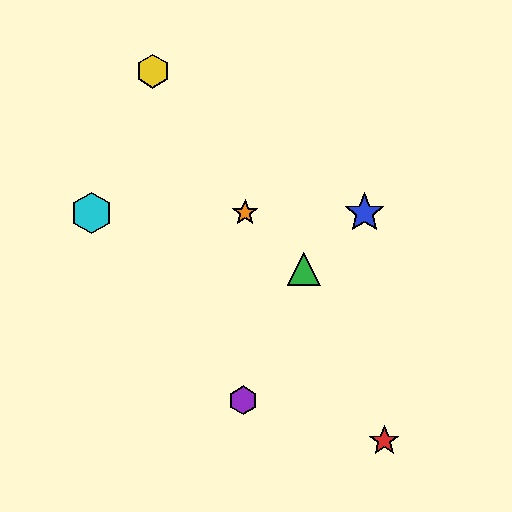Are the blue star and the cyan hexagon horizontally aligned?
Yes, both are at y≈213.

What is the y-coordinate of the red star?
The red star is at y≈441.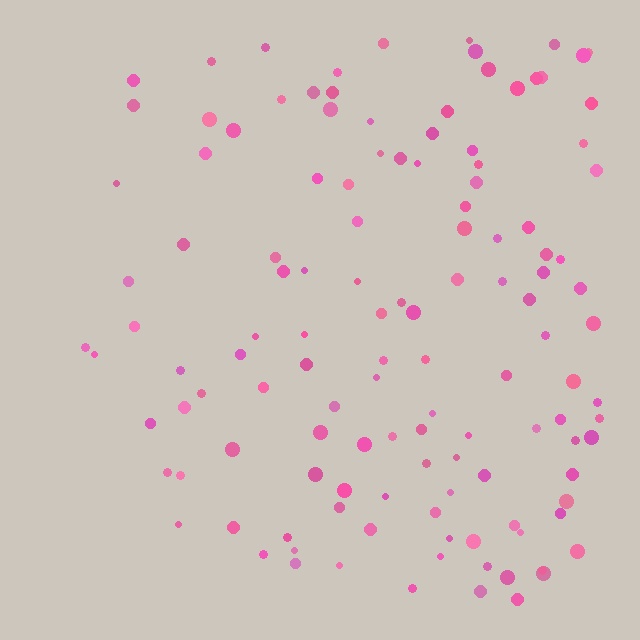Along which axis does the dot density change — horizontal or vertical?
Horizontal.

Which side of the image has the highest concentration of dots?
The right.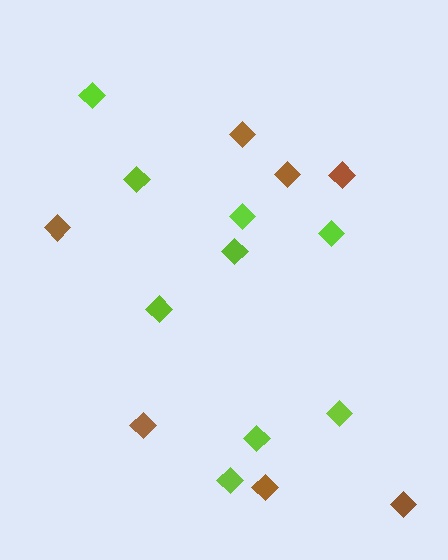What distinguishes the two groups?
There are 2 groups: one group of lime diamonds (9) and one group of brown diamonds (7).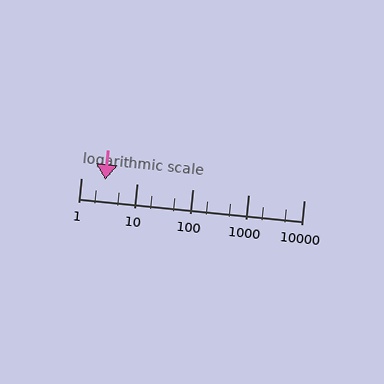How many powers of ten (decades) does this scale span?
The scale spans 4 decades, from 1 to 10000.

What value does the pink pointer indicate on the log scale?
The pointer indicates approximately 2.7.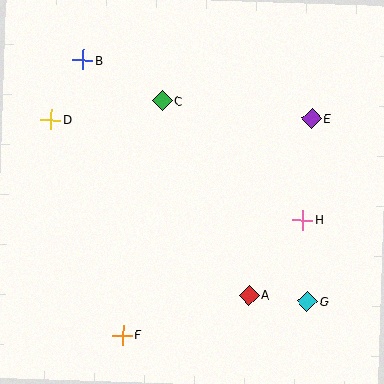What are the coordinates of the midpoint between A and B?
The midpoint between A and B is at (166, 178).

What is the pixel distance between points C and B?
The distance between C and B is 89 pixels.